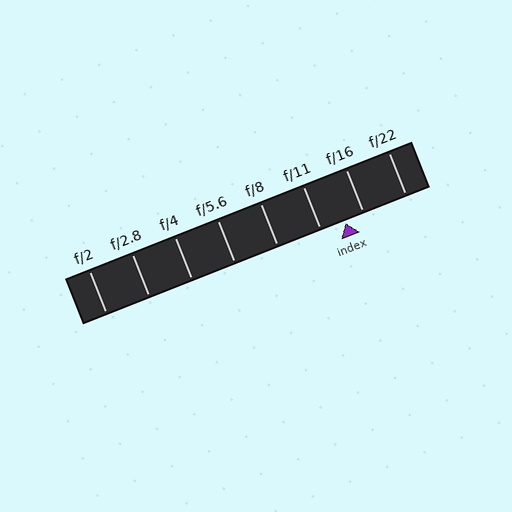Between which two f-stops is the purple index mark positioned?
The index mark is between f/11 and f/16.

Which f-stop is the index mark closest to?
The index mark is closest to f/16.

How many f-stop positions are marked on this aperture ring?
There are 8 f-stop positions marked.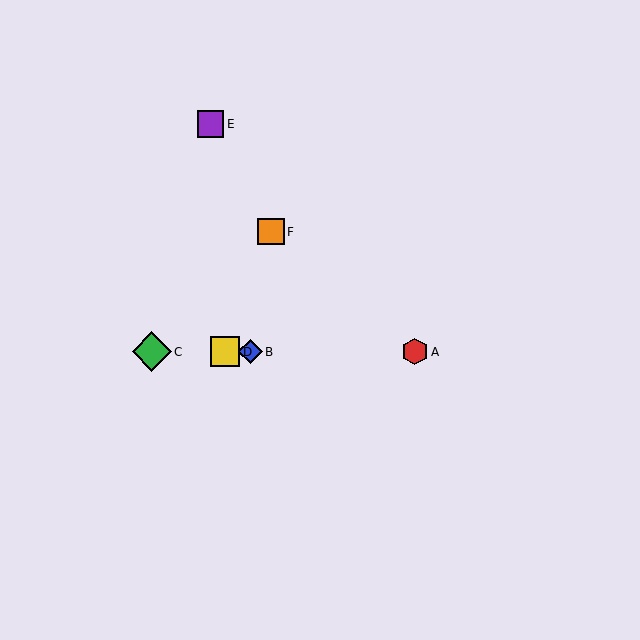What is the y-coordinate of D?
Object D is at y≈352.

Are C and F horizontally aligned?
No, C is at y≈352 and F is at y≈232.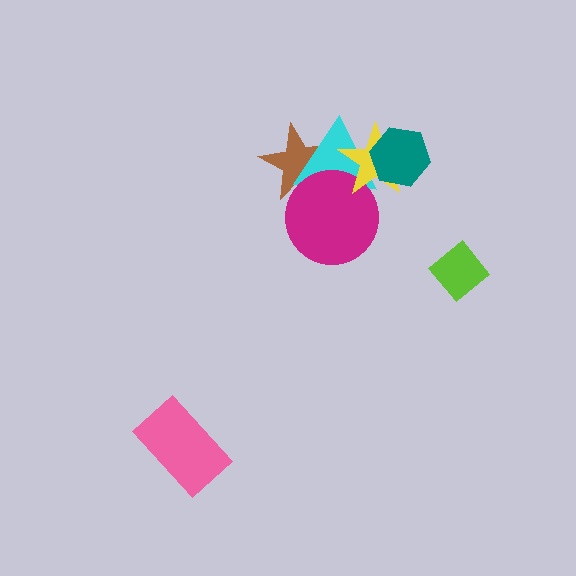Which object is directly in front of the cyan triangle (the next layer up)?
The magenta circle is directly in front of the cyan triangle.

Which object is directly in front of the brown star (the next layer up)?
The cyan triangle is directly in front of the brown star.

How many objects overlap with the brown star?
2 objects overlap with the brown star.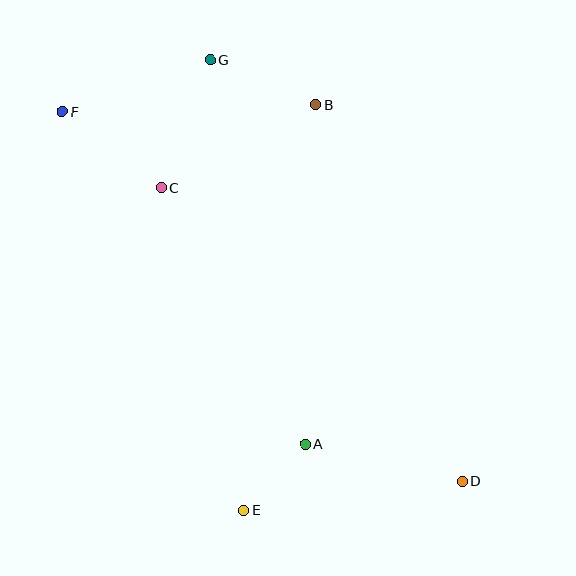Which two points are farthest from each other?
Points D and F are farthest from each other.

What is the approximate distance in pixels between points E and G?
The distance between E and G is approximately 451 pixels.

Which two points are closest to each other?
Points A and E are closest to each other.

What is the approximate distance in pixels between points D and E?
The distance between D and E is approximately 220 pixels.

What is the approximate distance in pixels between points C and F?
The distance between C and F is approximately 125 pixels.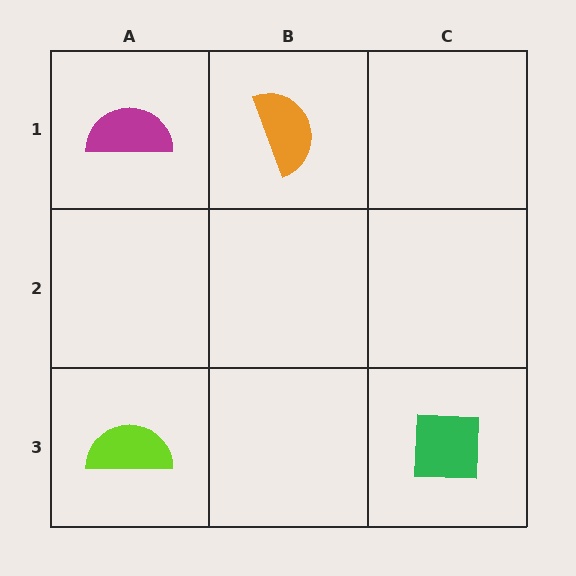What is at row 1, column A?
A magenta semicircle.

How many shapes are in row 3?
2 shapes.